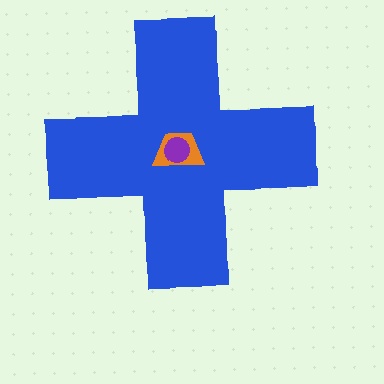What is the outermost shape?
The blue cross.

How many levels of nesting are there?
3.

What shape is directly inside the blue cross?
The orange trapezoid.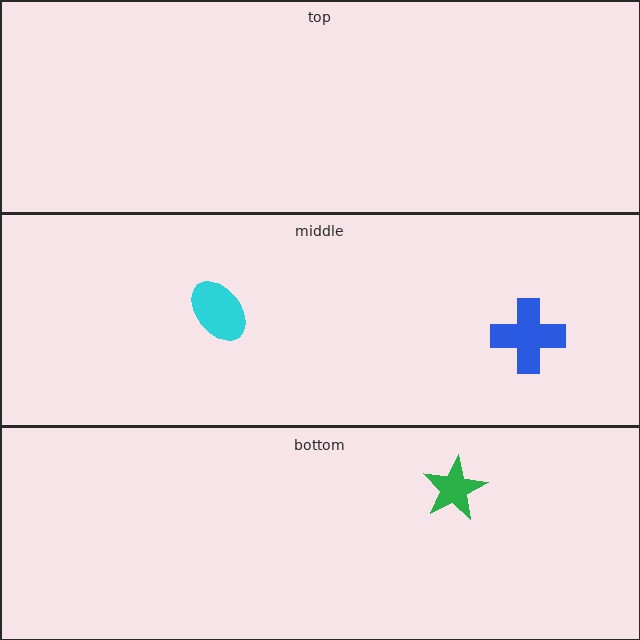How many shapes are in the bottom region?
1.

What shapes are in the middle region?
The cyan ellipse, the blue cross.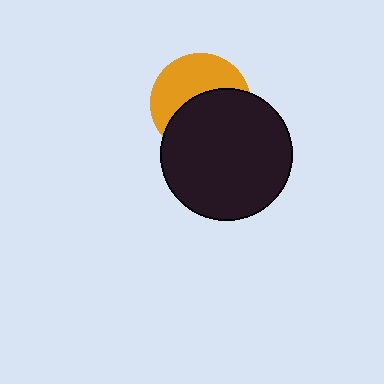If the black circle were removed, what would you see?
You would see the complete orange circle.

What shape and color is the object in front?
The object in front is a black circle.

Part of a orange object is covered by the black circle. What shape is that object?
It is a circle.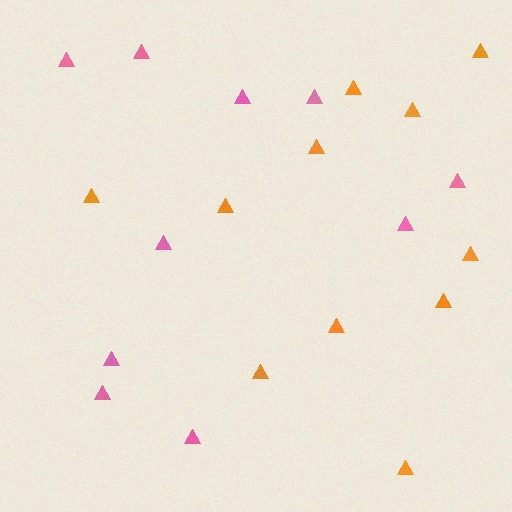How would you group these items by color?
There are 2 groups: one group of orange triangles (11) and one group of pink triangles (10).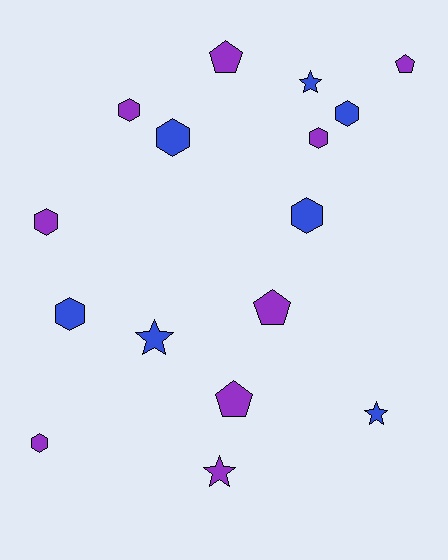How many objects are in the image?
There are 16 objects.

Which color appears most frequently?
Purple, with 9 objects.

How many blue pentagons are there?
There are no blue pentagons.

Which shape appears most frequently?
Hexagon, with 8 objects.